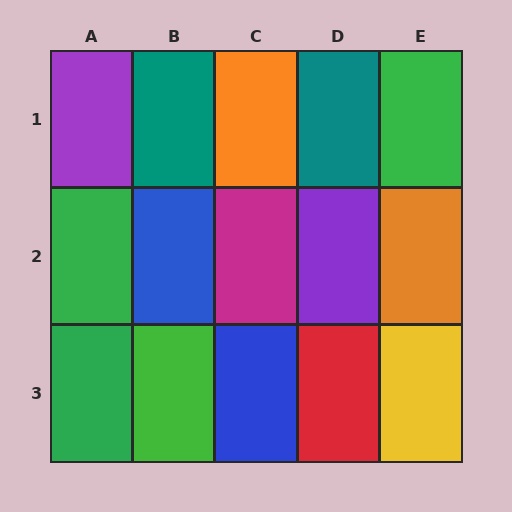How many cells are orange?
2 cells are orange.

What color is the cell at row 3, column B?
Green.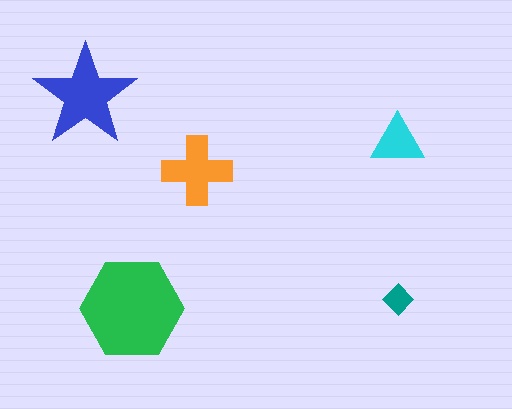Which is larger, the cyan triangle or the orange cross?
The orange cross.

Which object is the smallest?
The teal diamond.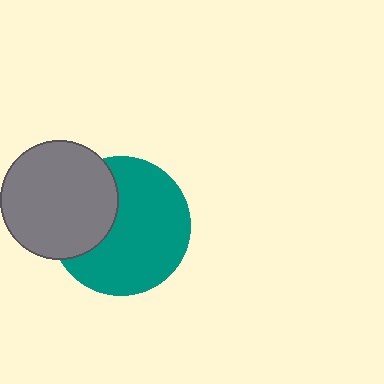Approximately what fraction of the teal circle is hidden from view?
Roughly 32% of the teal circle is hidden behind the gray circle.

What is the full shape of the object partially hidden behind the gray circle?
The partially hidden object is a teal circle.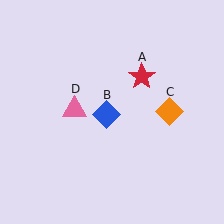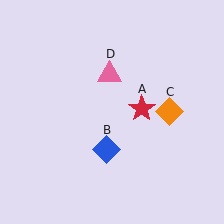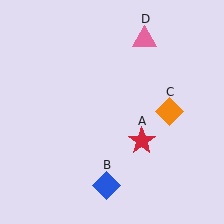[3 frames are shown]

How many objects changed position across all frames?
3 objects changed position: red star (object A), blue diamond (object B), pink triangle (object D).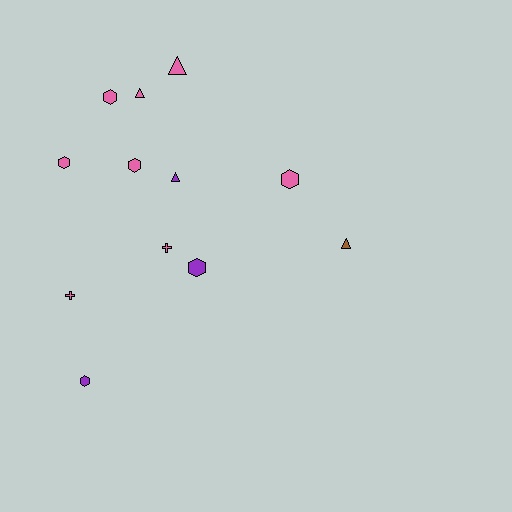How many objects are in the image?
There are 12 objects.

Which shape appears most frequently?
Hexagon, with 6 objects.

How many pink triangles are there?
There are 2 pink triangles.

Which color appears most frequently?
Pink, with 8 objects.